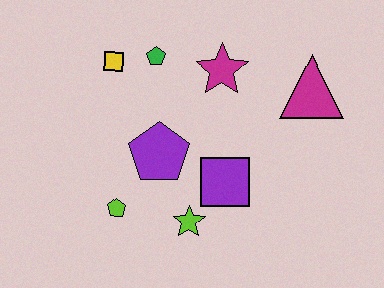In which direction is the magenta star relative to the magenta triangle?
The magenta star is to the left of the magenta triangle.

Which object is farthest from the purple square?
The yellow square is farthest from the purple square.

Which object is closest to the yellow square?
The green pentagon is closest to the yellow square.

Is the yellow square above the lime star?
Yes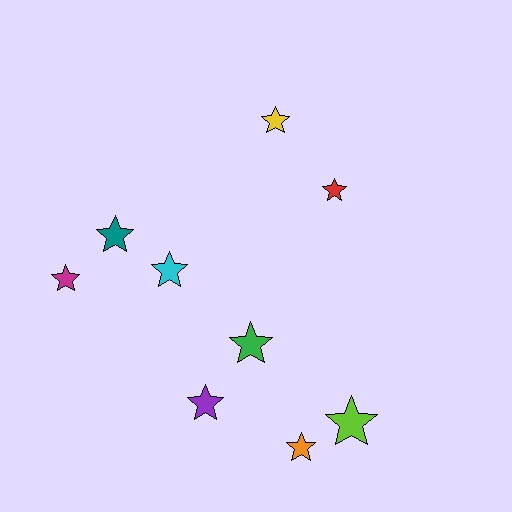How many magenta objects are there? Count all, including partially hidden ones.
There is 1 magenta object.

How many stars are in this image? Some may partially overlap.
There are 9 stars.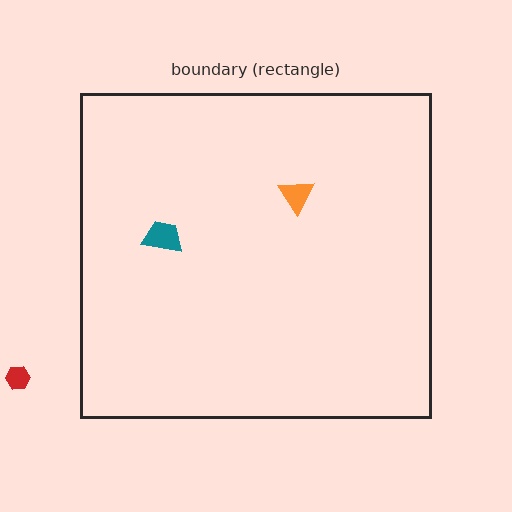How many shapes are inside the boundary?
2 inside, 1 outside.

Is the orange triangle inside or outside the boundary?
Inside.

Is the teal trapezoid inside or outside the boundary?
Inside.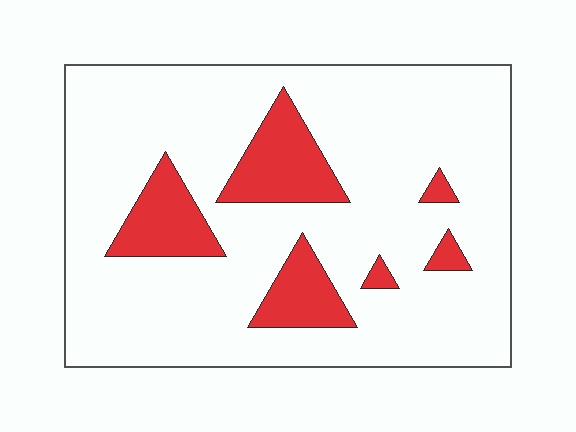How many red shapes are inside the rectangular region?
6.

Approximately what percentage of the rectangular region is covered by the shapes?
Approximately 15%.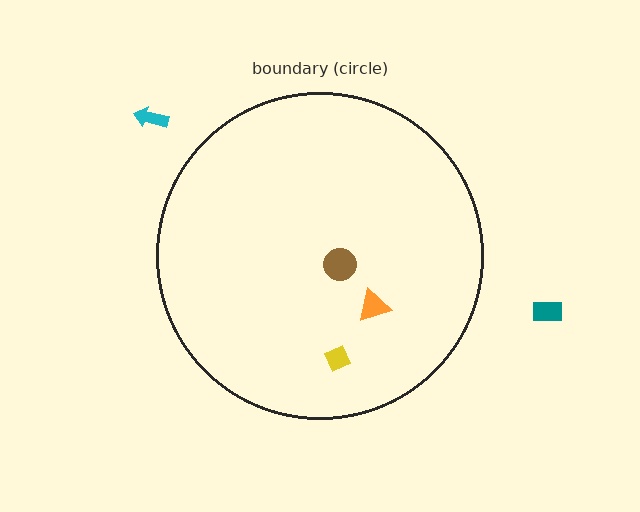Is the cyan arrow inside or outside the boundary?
Outside.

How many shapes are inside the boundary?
3 inside, 2 outside.